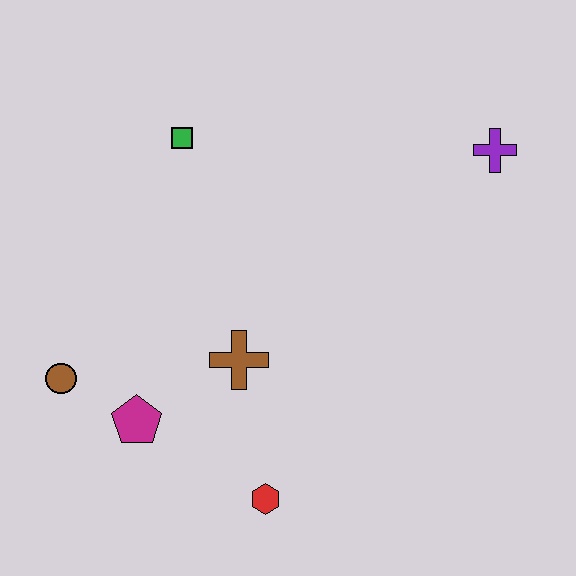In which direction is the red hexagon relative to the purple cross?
The red hexagon is below the purple cross.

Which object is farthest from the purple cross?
The brown circle is farthest from the purple cross.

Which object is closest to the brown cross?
The magenta pentagon is closest to the brown cross.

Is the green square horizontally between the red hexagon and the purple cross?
No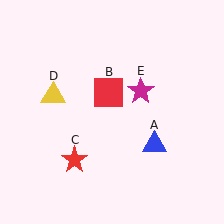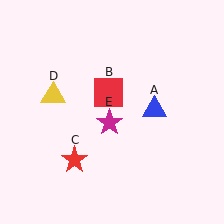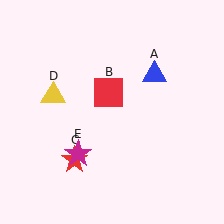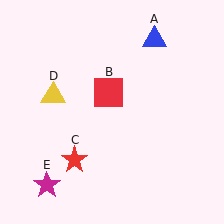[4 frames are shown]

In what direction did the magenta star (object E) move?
The magenta star (object E) moved down and to the left.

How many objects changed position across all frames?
2 objects changed position: blue triangle (object A), magenta star (object E).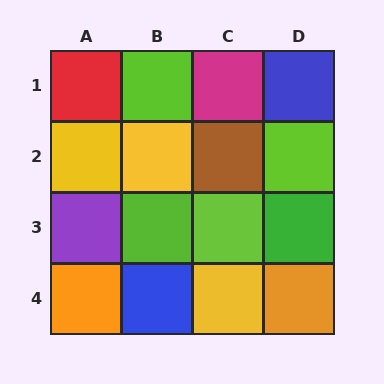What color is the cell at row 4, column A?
Orange.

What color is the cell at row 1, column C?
Magenta.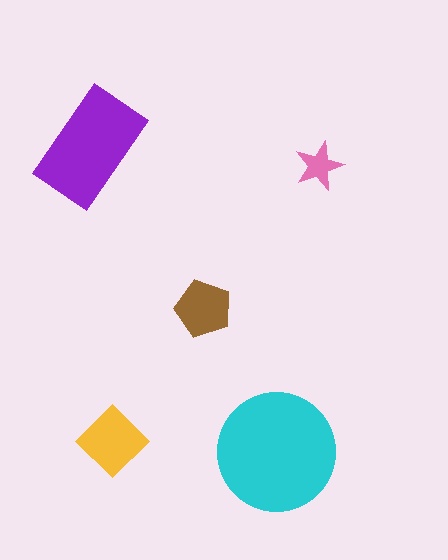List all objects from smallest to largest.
The pink star, the brown pentagon, the yellow diamond, the purple rectangle, the cyan circle.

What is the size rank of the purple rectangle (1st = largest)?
2nd.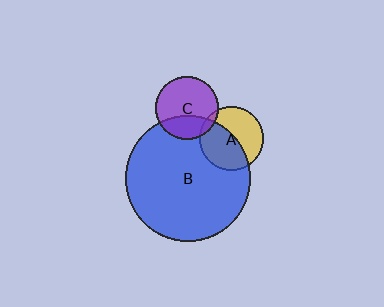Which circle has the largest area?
Circle B (blue).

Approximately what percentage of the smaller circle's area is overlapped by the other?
Approximately 55%.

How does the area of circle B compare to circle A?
Approximately 3.8 times.